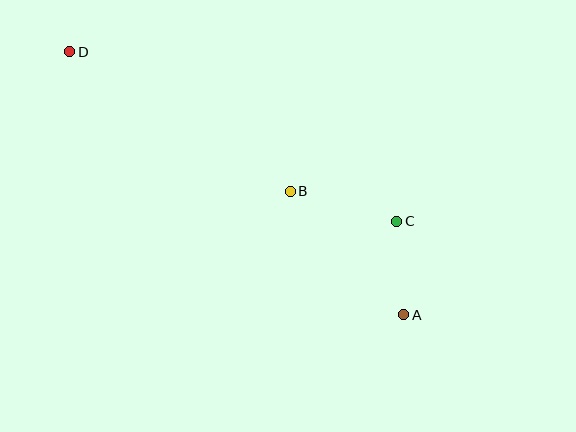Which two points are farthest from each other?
Points A and D are farthest from each other.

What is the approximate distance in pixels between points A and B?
The distance between A and B is approximately 167 pixels.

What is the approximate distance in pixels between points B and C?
The distance between B and C is approximately 111 pixels.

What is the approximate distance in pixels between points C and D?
The distance between C and D is approximately 369 pixels.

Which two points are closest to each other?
Points A and C are closest to each other.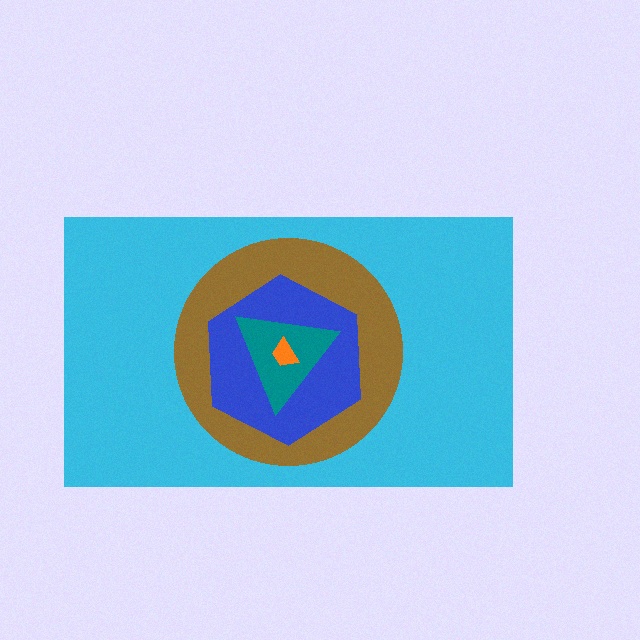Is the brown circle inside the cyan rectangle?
Yes.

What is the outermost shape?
The cyan rectangle.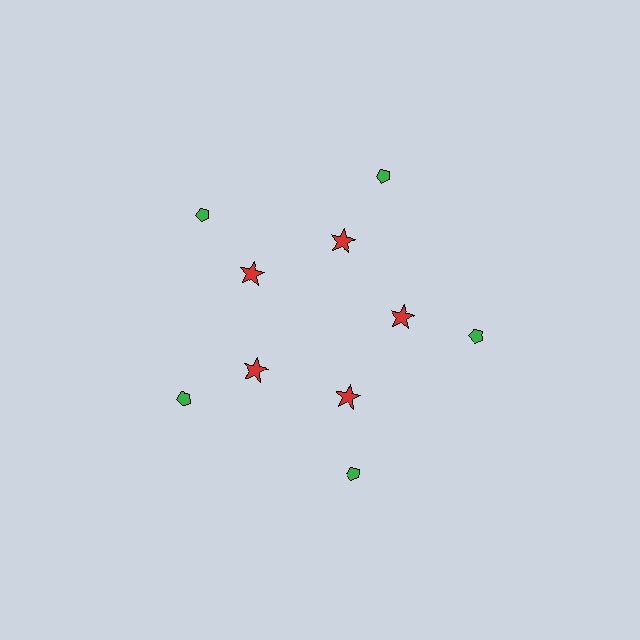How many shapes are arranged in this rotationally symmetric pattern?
There are 10 shapes, arranged in 5 groups of 2.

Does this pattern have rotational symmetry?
Yes, this pattern has 5-fold rotational symmetry. It looks the same after rotating 72 degrees around the center.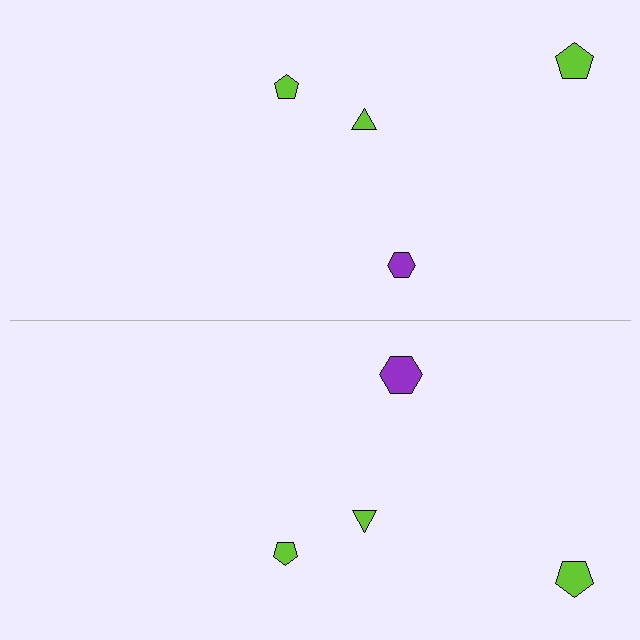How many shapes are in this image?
There are 8 shapes in this image.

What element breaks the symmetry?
The purple hexagon on the bottom side has a different size than its mirror counterpart.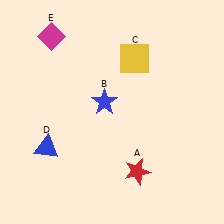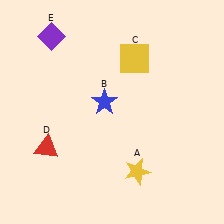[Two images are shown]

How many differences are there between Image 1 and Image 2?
There are 3 differences between the two images.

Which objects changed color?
A changed from red to yellow. D changed from blue to red. E changed from magenta to purple.